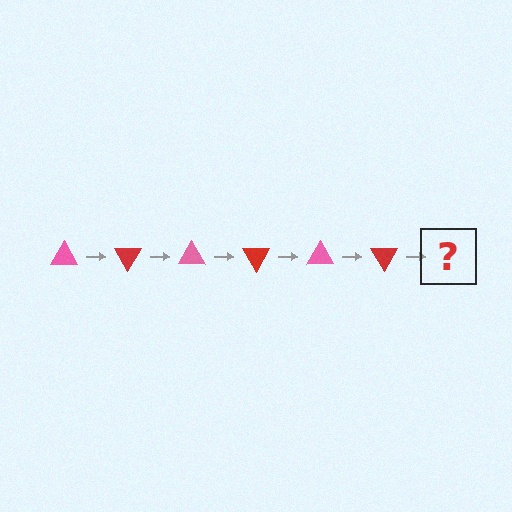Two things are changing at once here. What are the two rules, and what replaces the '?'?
The two rules are that it rotates 60 degrees each step and the color cycles through pink and red. The '?' should be a pink triangle, rotated 360 degrees from the start.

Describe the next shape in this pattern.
It should be a pink triangle, rotated 360 degrees from the start.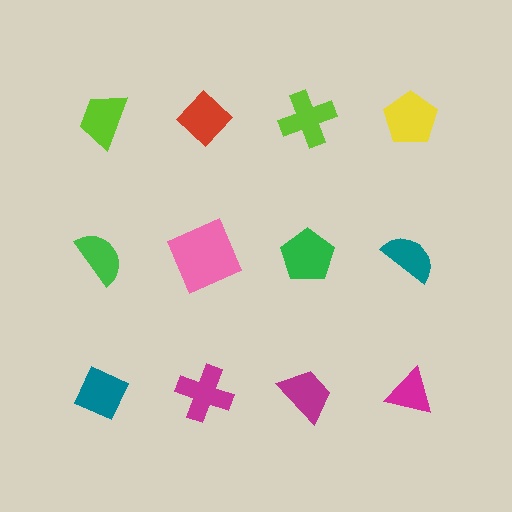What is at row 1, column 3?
A lime cross.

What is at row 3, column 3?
A magenta trapezoid.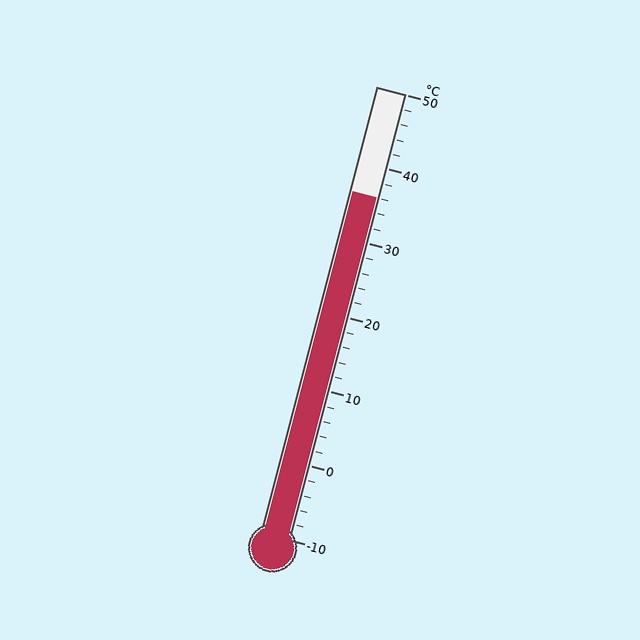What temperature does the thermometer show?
The thermometer shows approximately 36°C.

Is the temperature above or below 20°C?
The temperature is above 20°C.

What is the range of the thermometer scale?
The thermometer scale ranges from -10°C to 50°C.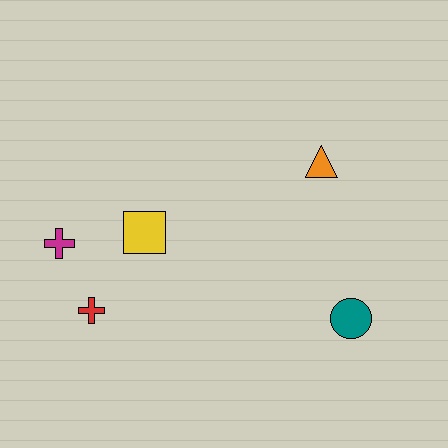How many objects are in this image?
There are 5 objects.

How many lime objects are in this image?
There are no lime objects.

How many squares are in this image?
There is 1 square.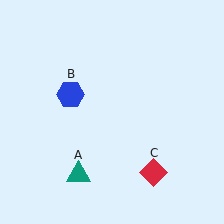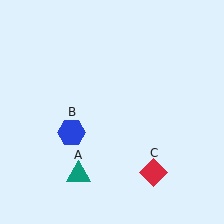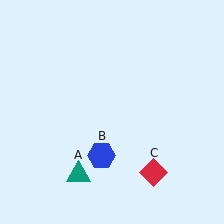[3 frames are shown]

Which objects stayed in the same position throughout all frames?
Teal triangle (object A) and red diamond (object C) remained stationary.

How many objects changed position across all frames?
1 object changed position: blue hexagon (object B).